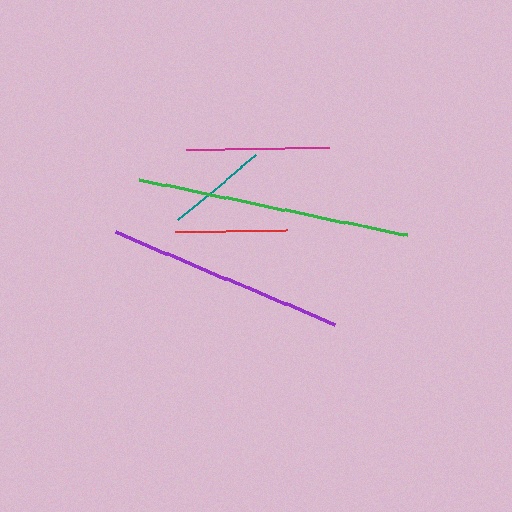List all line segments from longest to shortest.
From longest to shortest: green, purple, magenta, red, teal.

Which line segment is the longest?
The green line is the longest at approximately 274 pixels.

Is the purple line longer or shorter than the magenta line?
The purple line is longer than the magenta line.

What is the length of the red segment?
The red segment is approximately 111 pixels long.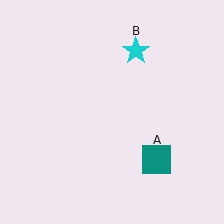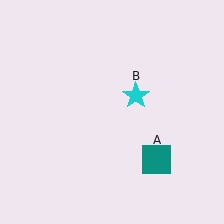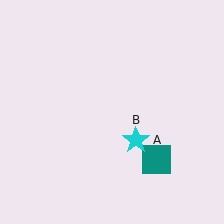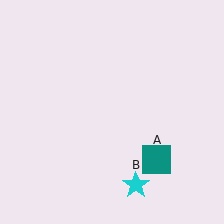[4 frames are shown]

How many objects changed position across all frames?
1 object changed position: cyan star (object B).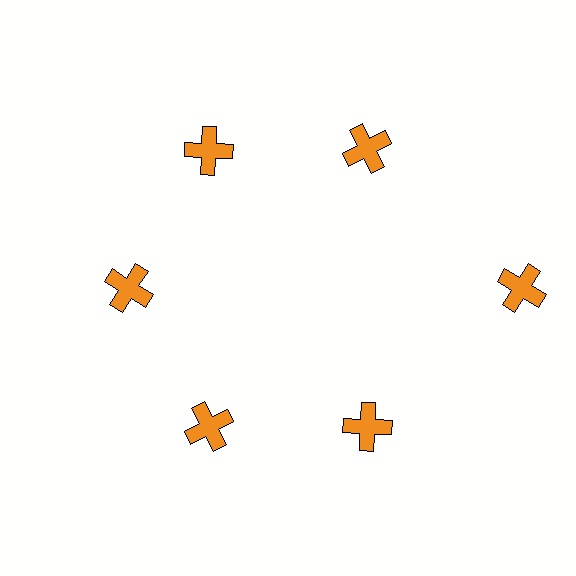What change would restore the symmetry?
The symmetry would be restored by moving it inward, back onto the ring so that all 6 crosses sit at equal angles and equal distance from the center.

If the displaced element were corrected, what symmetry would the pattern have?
It would have 6-fold rotational symmetry — the pattern would map onto itself every 60 degrees.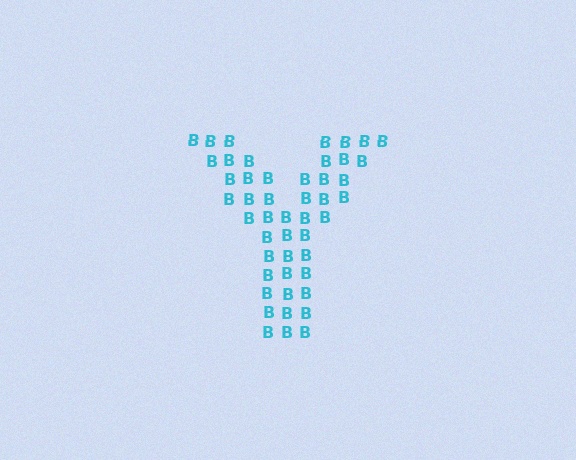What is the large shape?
The large shape is the letter Y.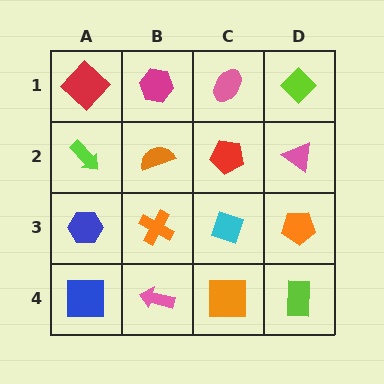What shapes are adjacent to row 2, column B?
A magenta hexagon (row 1, column B), an orange cross (row 3, column B), a lime arrow (row 2, column A), a red pentagon (row 2, column C).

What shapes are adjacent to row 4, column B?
An orange cross (row 3, column B), a blue square (row 4, column A), an orange square (row 4, column C).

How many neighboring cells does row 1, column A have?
2.